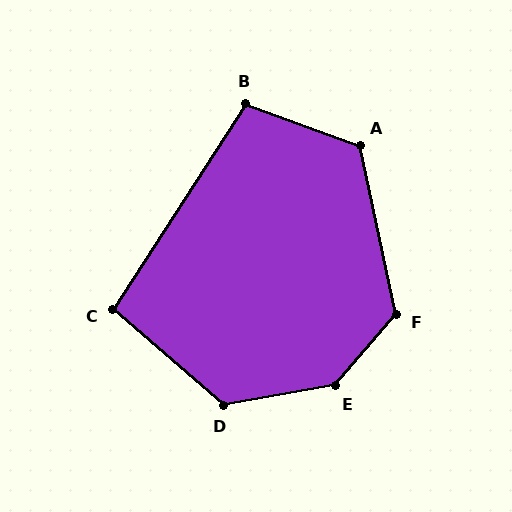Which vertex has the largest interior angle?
E, at approximately 140 degrees.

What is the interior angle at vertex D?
Approximately 129 degrees (obtuse).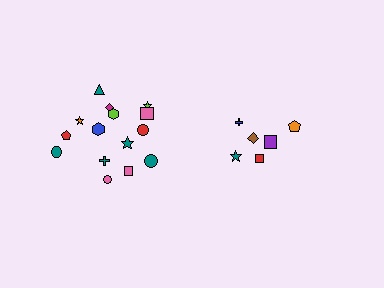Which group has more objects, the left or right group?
The left group.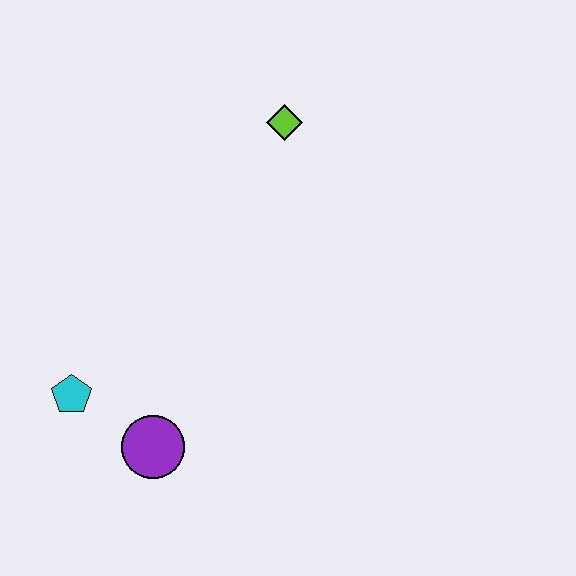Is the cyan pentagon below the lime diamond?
Yes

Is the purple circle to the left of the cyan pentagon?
No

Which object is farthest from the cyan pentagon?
The lime diamond is farthest from the cyan pentagon.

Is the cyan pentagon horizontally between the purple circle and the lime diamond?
No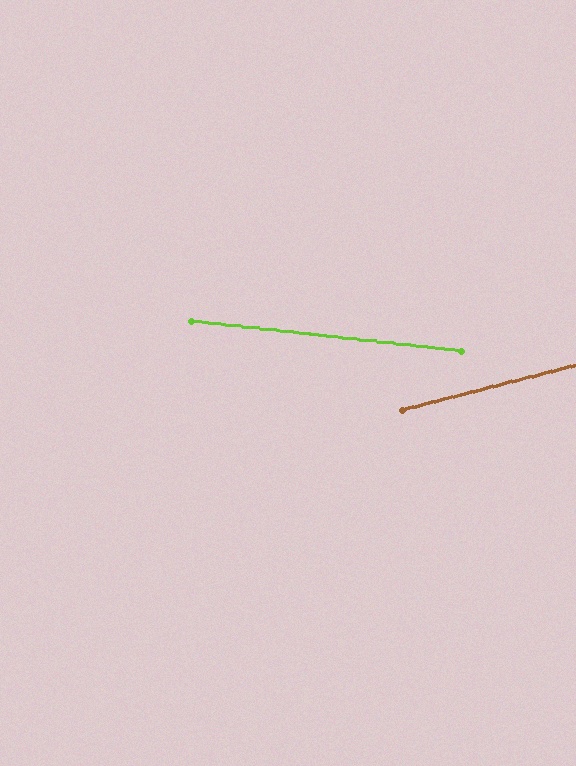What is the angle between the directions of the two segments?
Approximately 21 degrees.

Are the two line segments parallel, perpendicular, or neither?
Neither parallel nor perpendicular — they differ by about 21°.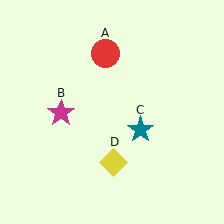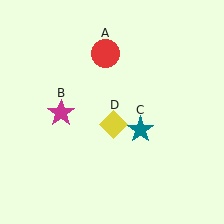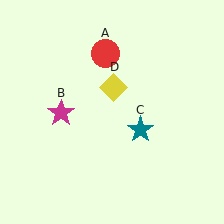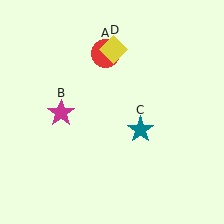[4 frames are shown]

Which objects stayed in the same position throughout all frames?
Red circle (object A) and magenta star (object B) and teal star (object C) remained stationary.